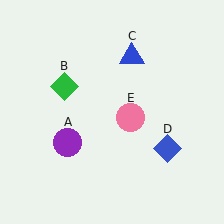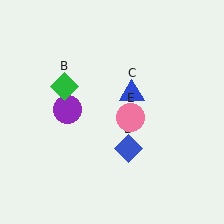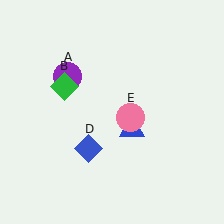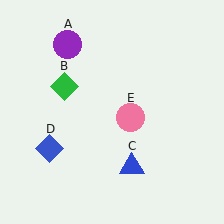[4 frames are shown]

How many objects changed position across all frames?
3 objects changed position: purple circle (object A), blue triangle (object C), blue diamond (object D).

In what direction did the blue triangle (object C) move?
The blue triangle (object C) moved down.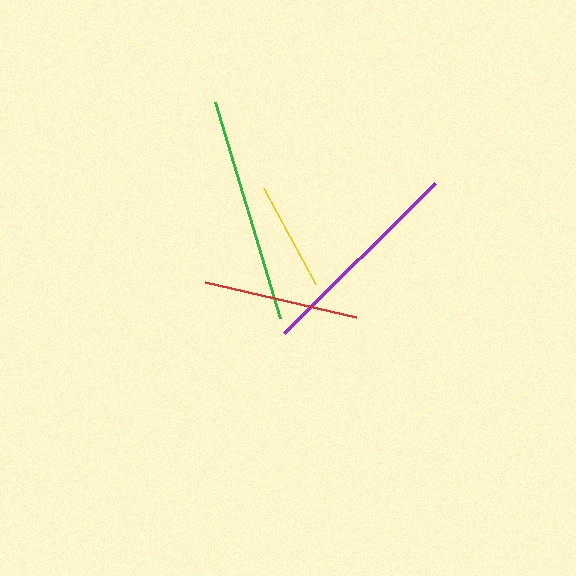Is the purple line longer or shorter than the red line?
The purple line is longer than the red line.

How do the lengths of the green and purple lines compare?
The green and purple lines are approximately the same length.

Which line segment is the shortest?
The yellow line is the shortest at approximately 109 pixels.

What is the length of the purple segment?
The purple segment is approximately 213 pixels long.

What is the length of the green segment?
The green segment is approximately 226 pixels long.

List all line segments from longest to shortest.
From longest to shortest: green, purple, red, yellow.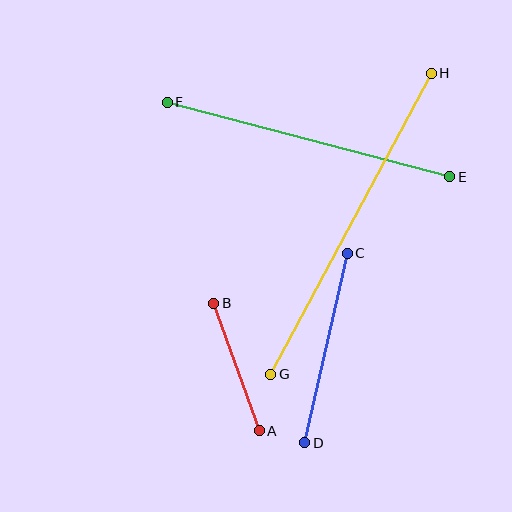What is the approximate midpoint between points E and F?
The midpoint is at approximately (309, 140) pixels.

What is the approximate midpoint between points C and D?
The midpoint is at approximately (326, 348) pixels.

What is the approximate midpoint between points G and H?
The midpoint is at approximately (351, 224) pixels.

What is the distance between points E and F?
The distance is approximately 292 pixels.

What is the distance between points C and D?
The distance is approximately 194 pixels.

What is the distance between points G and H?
The distance is approximately 341 pixels.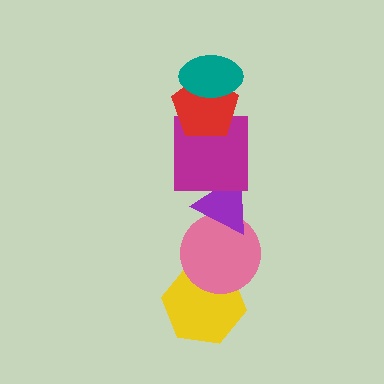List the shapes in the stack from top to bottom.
From top to bottom: the teal ellipse, the red pentagon, the magenta square, the purple triangle, the pink circle, the yellow hexagon.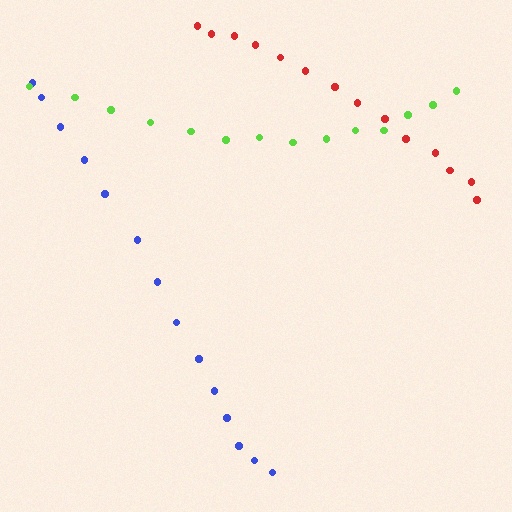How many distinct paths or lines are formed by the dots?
There are 3 distinct paths.